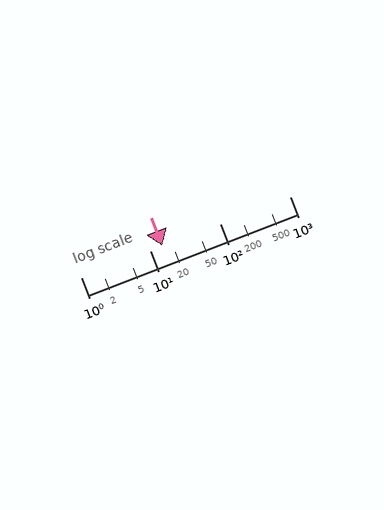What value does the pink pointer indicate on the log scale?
The pointer indicates approximately 15.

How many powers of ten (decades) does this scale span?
The scale spans 3 decades, from 1 to 1000.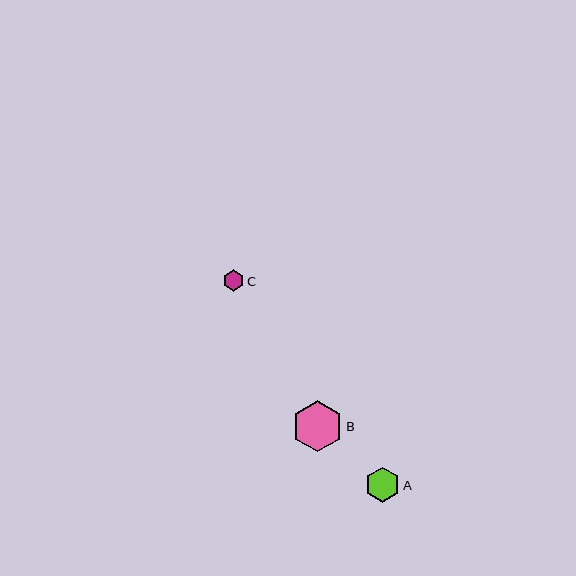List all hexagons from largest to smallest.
From largest to smallest: B, A, C.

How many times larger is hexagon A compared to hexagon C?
Hexagon A is approximately 1.7 times the size of hexagon C.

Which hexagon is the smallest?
Hexagon C is the smallest with a size of approximately 21 pixels.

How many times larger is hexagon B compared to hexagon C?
Hexagon B is approximately 2.4 times the size of hexagon C.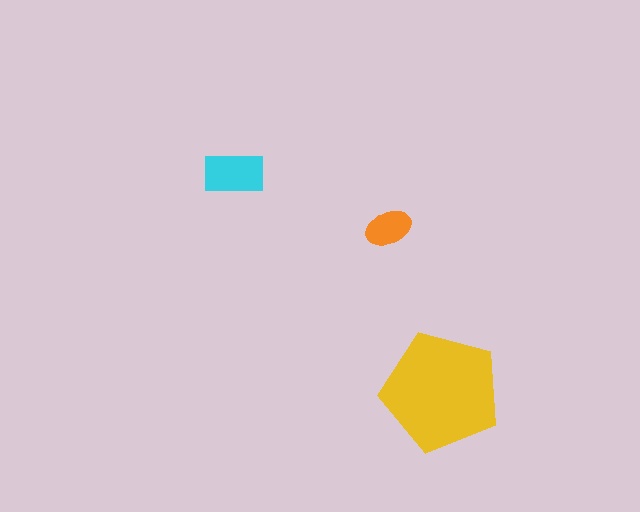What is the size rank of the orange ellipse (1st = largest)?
3rd.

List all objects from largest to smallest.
The yellow pentagon, the cyan rectangle, the orange ellipse.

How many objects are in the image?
There are 3 objects in the image.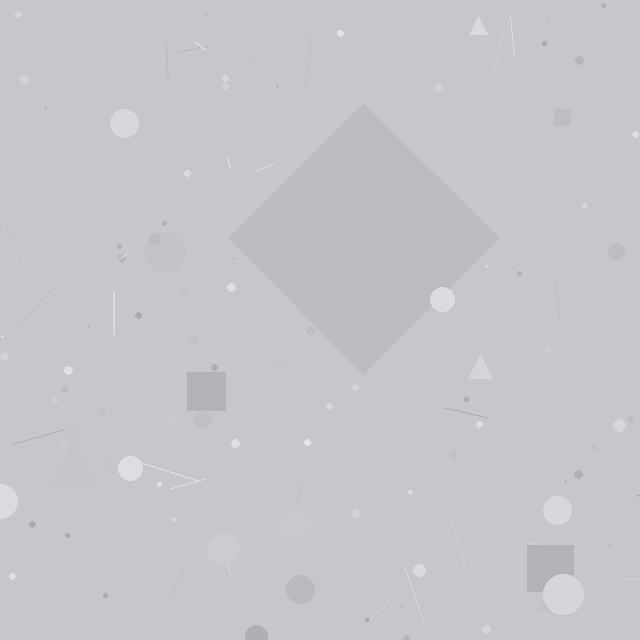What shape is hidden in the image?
A diamond is hidden in the image.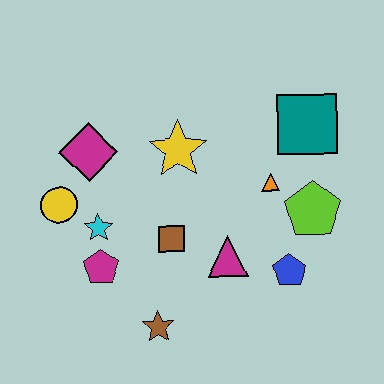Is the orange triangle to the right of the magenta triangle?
Yes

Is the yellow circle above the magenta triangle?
Yes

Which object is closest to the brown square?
The magenta triangle is closest to the brown square.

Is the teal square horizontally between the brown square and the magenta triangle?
No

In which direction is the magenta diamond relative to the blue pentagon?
The magenta diamond is to the left of the blue pentagon.